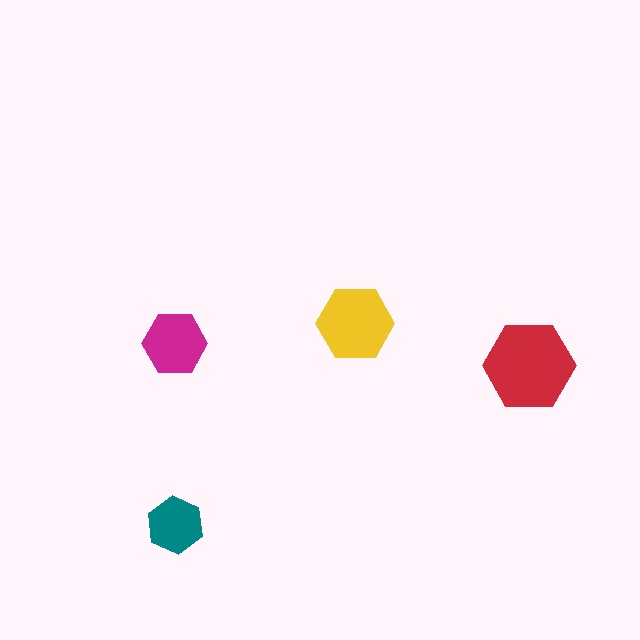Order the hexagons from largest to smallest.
the red one, the yellow one, the magenta one, the teal one.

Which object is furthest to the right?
The red hexagon is rightmost.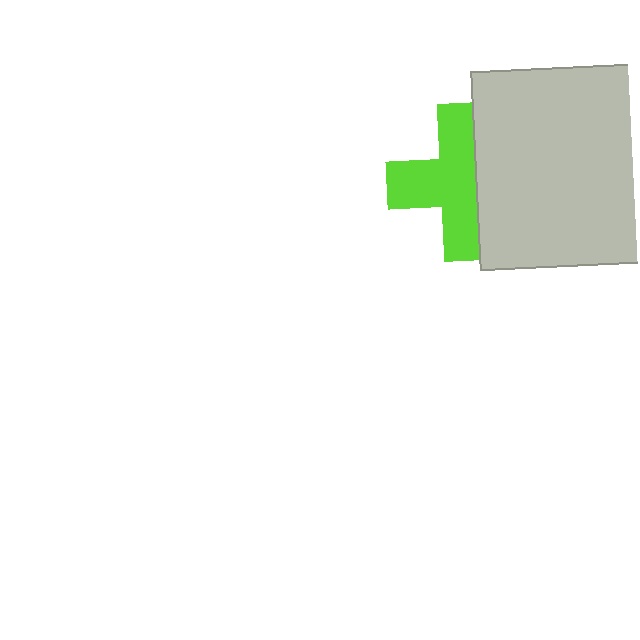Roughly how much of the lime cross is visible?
About half of it is visible (roughly 62%).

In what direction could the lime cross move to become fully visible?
The lime cross could move left. That would shift it out from behind the light gray rectangle entirely.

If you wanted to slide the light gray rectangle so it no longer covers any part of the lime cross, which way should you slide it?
Slide it right — that is the most direct way to separate the two shapes.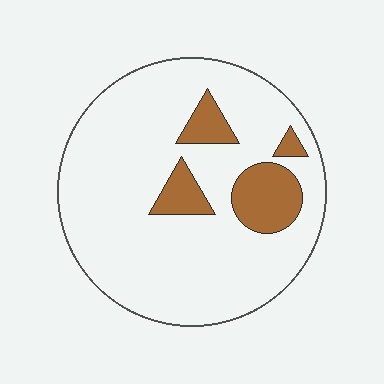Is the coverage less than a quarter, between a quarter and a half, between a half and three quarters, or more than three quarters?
Less than a quarter.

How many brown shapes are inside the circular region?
4.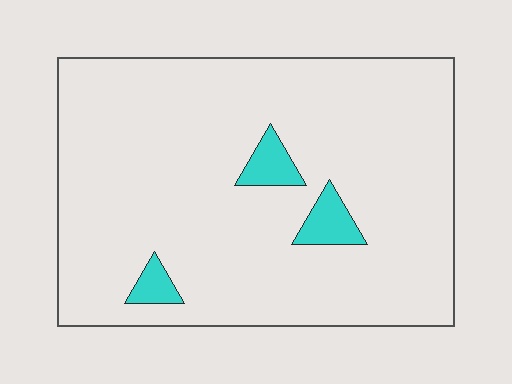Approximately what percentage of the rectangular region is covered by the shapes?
Approximately 5%.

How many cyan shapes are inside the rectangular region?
3.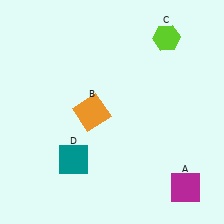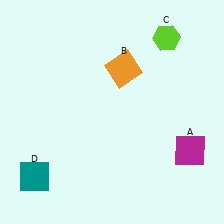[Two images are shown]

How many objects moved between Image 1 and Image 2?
3 objects moved between the two images.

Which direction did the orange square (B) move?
The orange square (B) moved up.